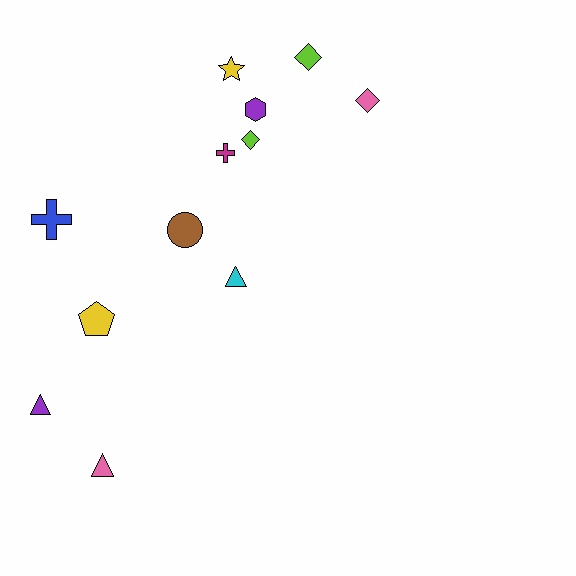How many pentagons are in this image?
There is 1 pentagon.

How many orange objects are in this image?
There are no orange objects.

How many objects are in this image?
There are 12 objects.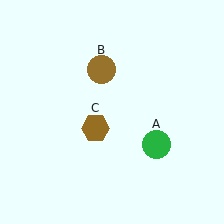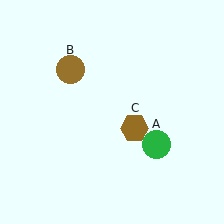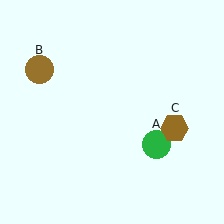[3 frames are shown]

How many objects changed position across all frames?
2 objects changed position: brown circle (object B), brown hexagon (object C).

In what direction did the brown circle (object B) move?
The brown circle (object B) moved left.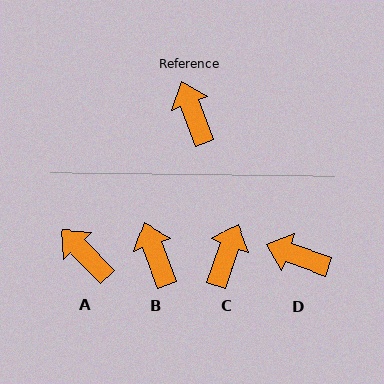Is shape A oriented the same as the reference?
No, it is off by about 23 degrees.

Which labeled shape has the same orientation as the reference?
B.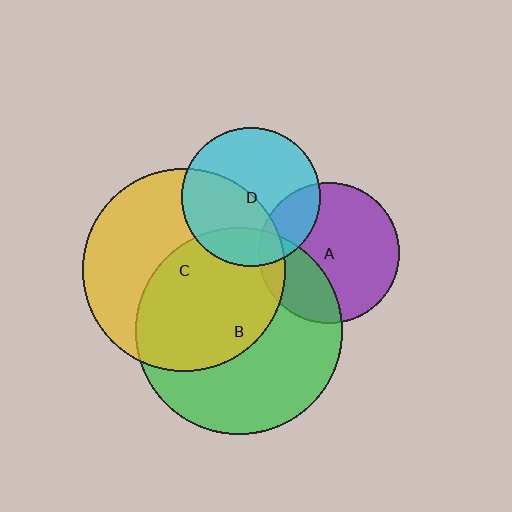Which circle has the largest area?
Circle B (green).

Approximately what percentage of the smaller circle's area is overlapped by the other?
Approximately 50%.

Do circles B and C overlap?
Yes.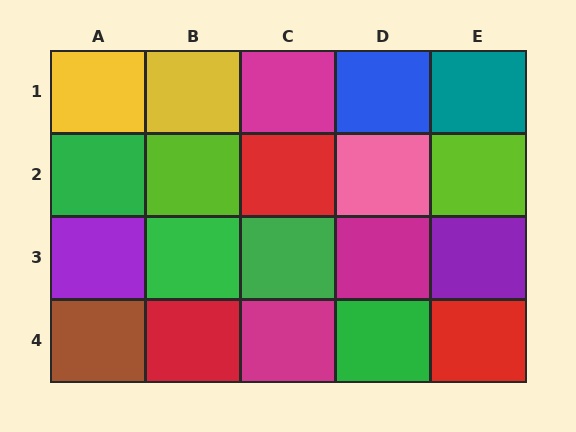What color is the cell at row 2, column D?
Pink.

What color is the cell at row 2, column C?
Red.